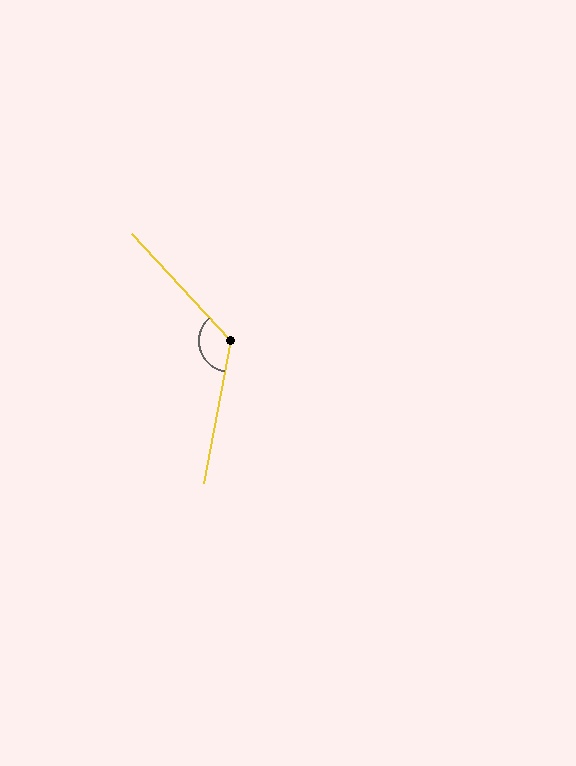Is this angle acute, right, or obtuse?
It is obtuse.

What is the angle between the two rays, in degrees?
Approximately 127 degrees.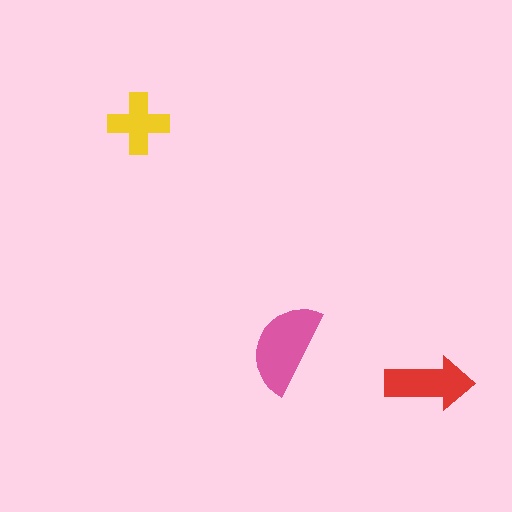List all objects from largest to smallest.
The pink semicircle, the red arrow, the yellow cross.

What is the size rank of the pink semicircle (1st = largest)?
1st.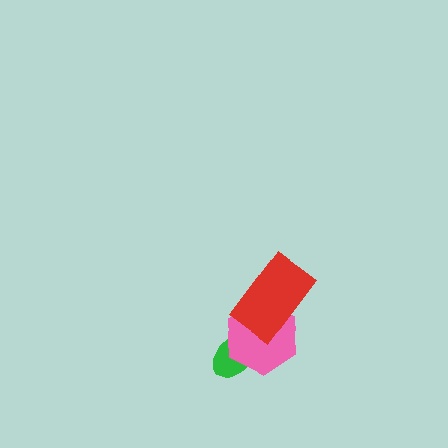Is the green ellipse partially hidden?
Yes, it is partially covered by another shape.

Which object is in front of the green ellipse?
The pink hexagon is in front of the green ellipse.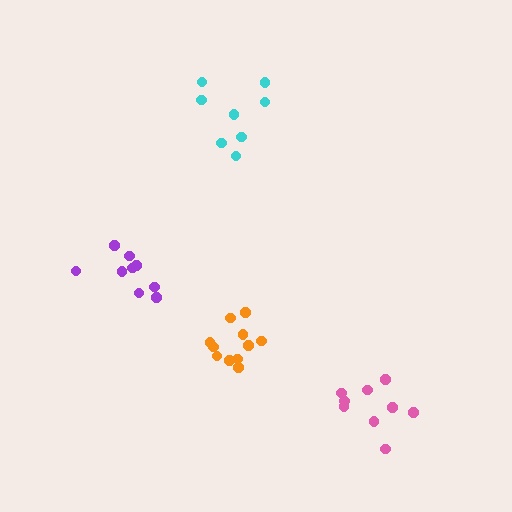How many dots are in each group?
Group 1: 9 dots, Group 2: 8 dots, Group 3: 9 dots, Group 4: 11 dots (37 total).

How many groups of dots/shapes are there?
There are 4 groups.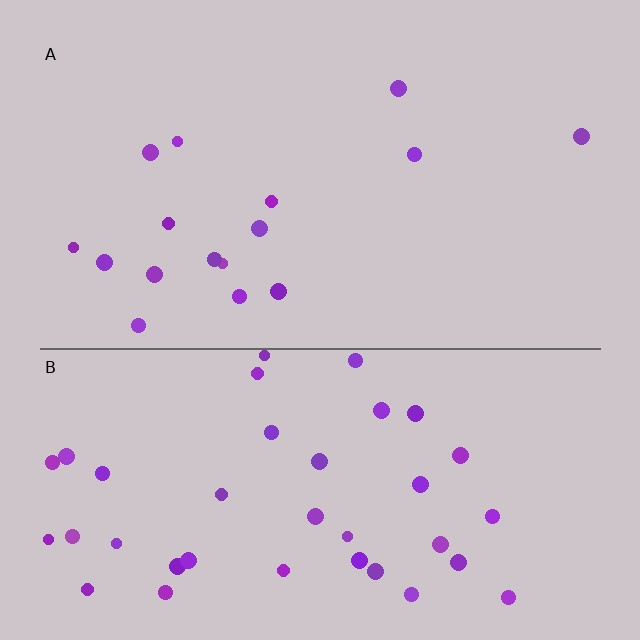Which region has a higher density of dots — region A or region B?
B (the bottom).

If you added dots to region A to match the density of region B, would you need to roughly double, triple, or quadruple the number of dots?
Approximately double.